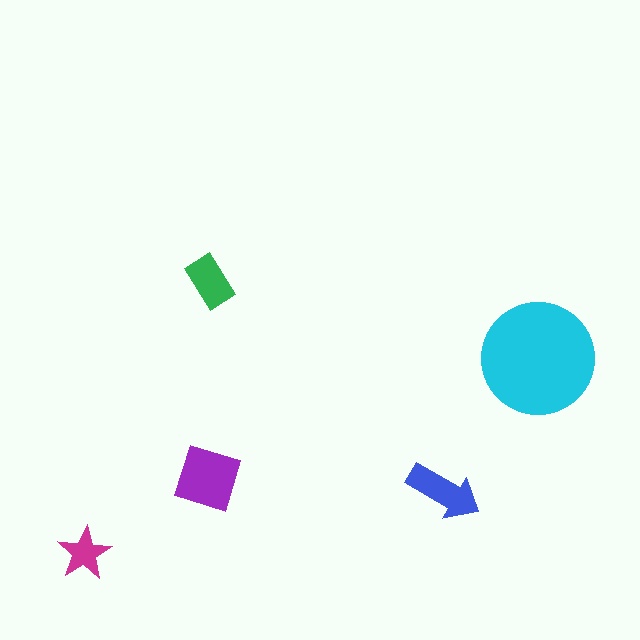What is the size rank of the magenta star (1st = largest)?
5th.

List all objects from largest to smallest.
The cyan circle, the purple diamond, the blue arrow, the green rectangle, the magenta star.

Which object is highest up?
The green rectangle is topmost.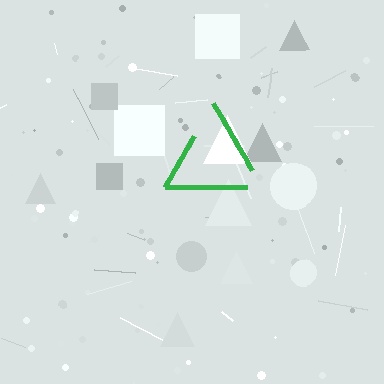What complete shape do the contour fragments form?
The contour fragments form a triangle.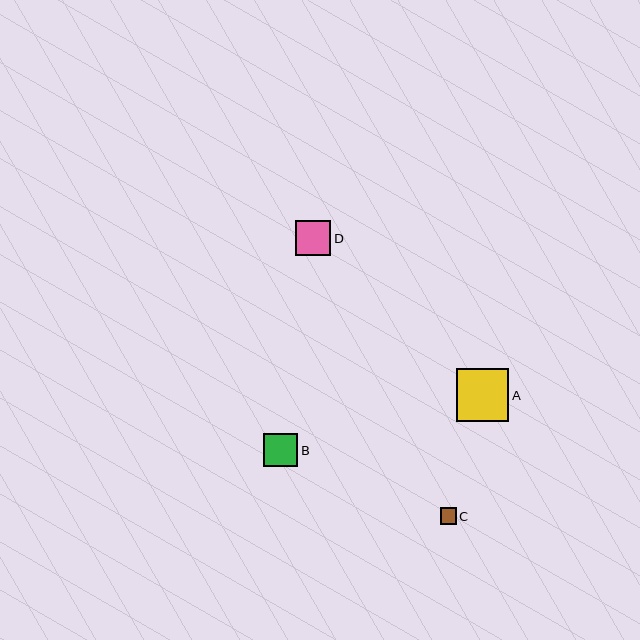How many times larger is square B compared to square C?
Square B is approximately 2.1 times the size of square C.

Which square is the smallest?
Square C is the smallest with a size of approximately 16 pixels.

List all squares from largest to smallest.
From largest to smallest: A, D, B, C.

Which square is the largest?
Square A is the largest with a size of approximately 52 pixels.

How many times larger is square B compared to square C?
Square B is approximately 2.1 times the size of square C.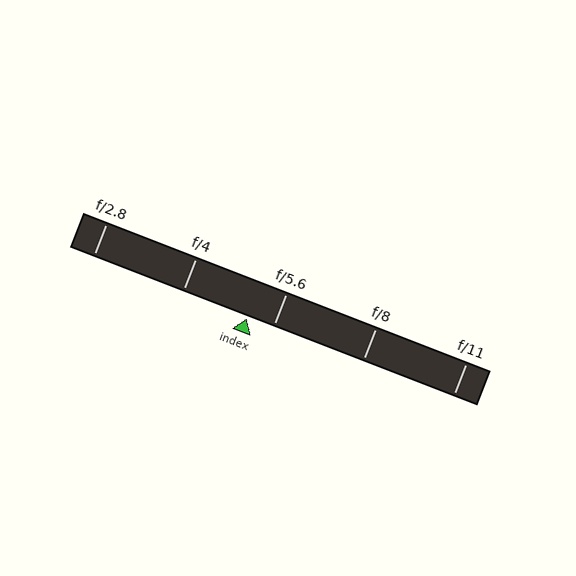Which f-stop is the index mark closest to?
The index mark is closest to f/5.6.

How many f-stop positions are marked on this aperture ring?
There are 5 f-stop positions marked.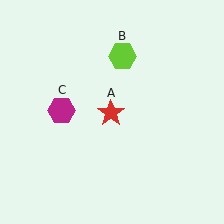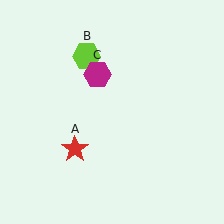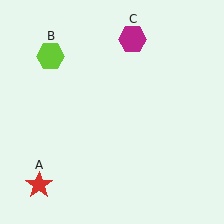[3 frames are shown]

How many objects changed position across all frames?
3 objects changed position: red star (object A), lime hexagon (object B), magenta hexagon (object C).